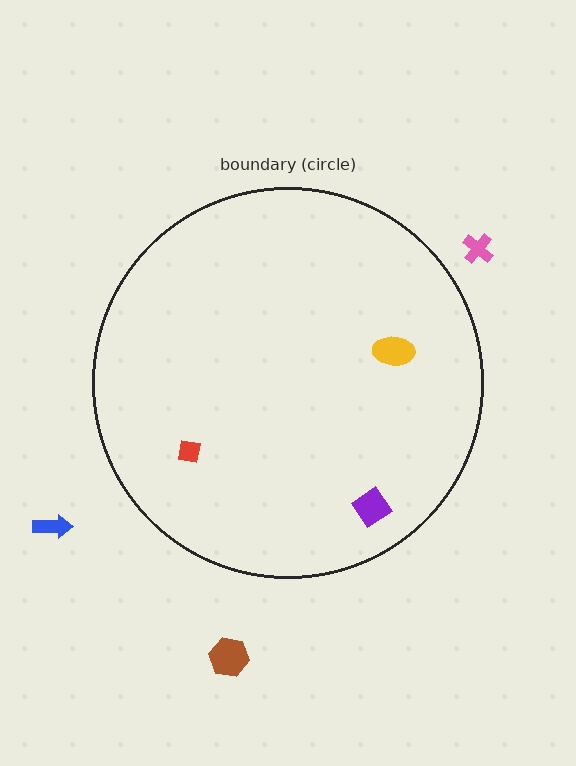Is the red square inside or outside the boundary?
Inside.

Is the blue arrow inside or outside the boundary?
Outside.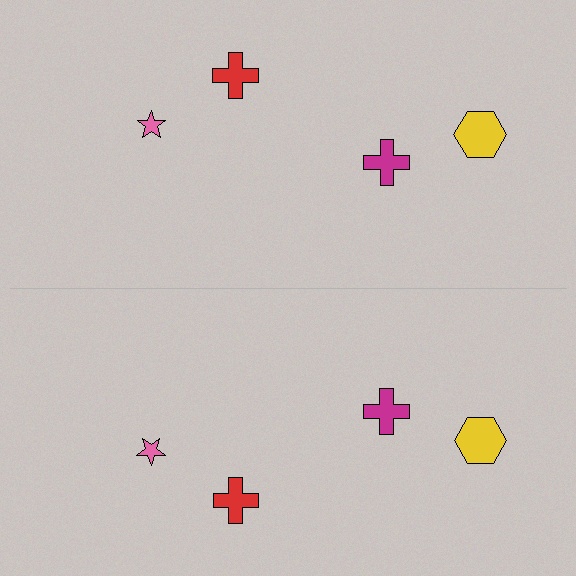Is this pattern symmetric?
Yes, this pattern has bilateral (reflection) symmetry.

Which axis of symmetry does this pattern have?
The pattern has a horizontal axis of symmetry running through the center of the image.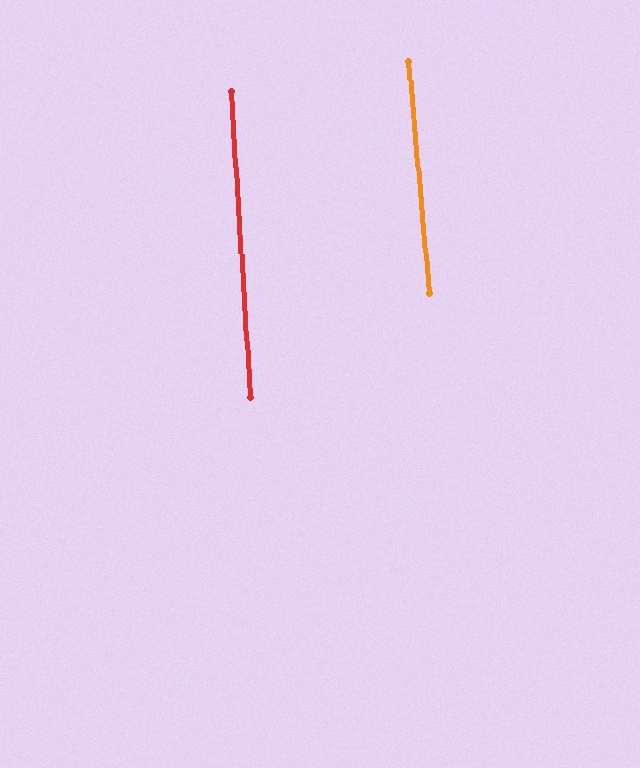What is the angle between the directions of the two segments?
Approximately 1 degree.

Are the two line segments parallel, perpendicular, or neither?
Parallel — their directions differ by only 1.2°.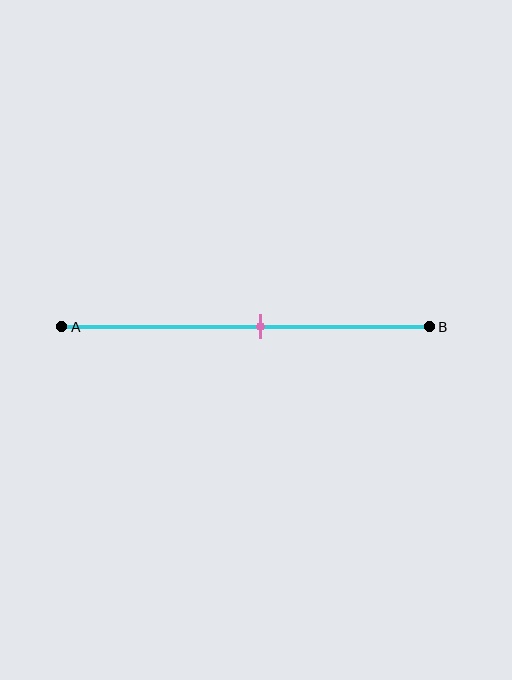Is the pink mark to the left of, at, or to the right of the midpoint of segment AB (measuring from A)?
The pink mark is to the right of the midpoint of segment AB.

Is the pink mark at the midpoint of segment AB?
No, the mark is at about 55% from A, not at the 50% midpoint.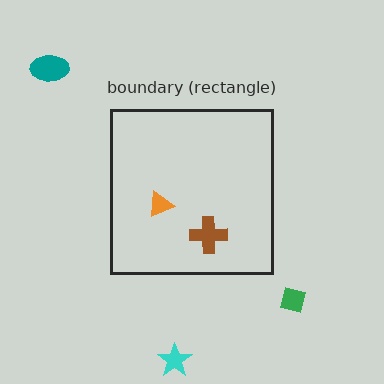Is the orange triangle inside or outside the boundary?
Inside.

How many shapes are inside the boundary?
2 inside, 3 outside.